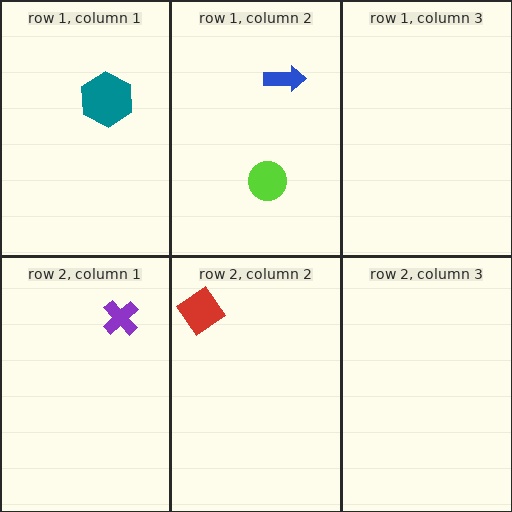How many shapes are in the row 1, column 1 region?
1.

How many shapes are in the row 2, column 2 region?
1.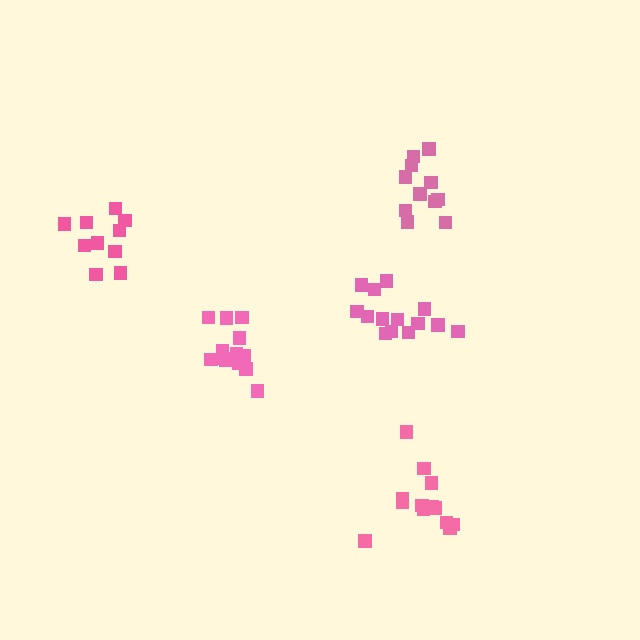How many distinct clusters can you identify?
There are 5 distinct clusters.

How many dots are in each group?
Group 1: 10 dots, Group 2: 14 dots, Group 3: 13 dots, Group 4: 14 dots, Group 5: 11 dots (62 total).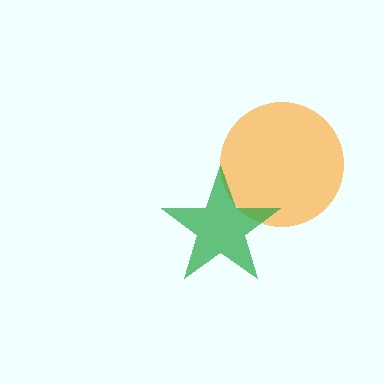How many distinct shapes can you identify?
There are 2 distinct shapes: an orange circle, a green star.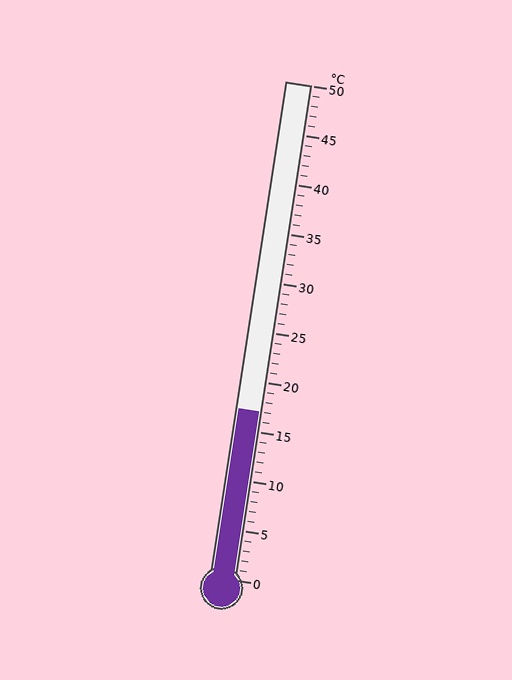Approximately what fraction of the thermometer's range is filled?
The thermometer is filled to approximately 35% of its range.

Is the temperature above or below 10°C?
The temperature is above 10°C.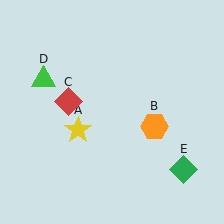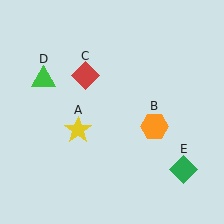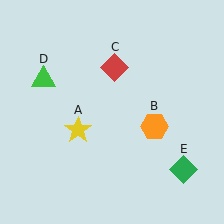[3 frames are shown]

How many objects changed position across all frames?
1 object changed position: red diamond (object C).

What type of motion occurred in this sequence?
The red diamond (object C) rotated clockwise around the center of the scene.